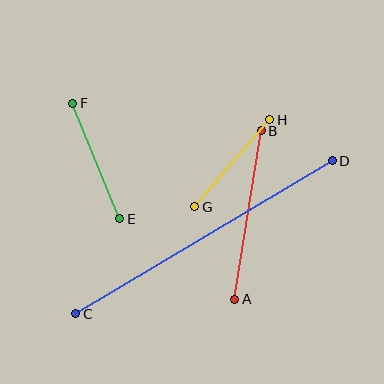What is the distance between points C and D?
The distance is approximately 299 pixels.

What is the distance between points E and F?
The distance is approximately 124 pixels.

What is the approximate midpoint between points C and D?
The midpoint is at approximately (204, 237) pixels.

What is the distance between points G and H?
The distance is approximately 115 pixels.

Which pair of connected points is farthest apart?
Points C and D are farthest apart.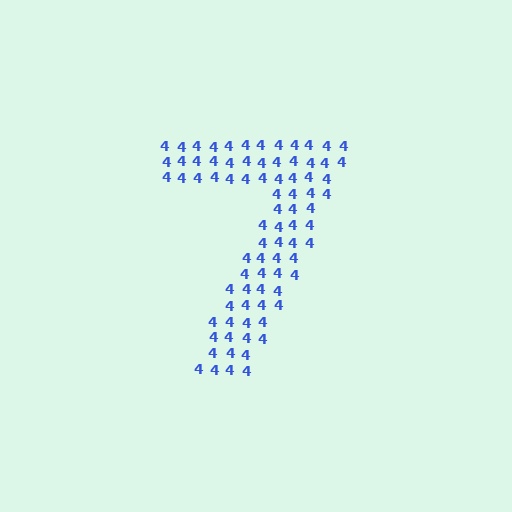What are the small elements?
The small elements are digit 4's.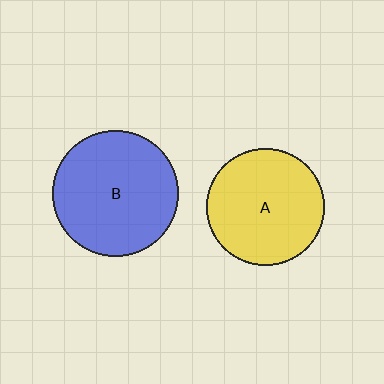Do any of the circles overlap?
No, none of the circles overlap.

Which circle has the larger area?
Circle B (blue).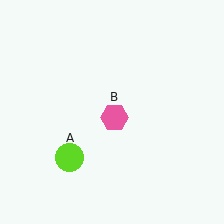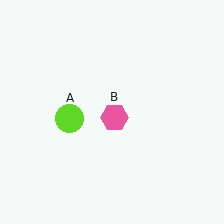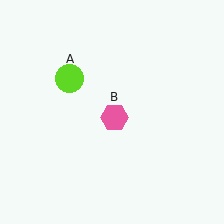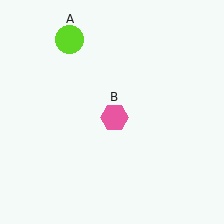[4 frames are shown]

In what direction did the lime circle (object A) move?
The lime circle (object A) moved up.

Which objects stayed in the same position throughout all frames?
Pink hexagon (object B) remained stationary.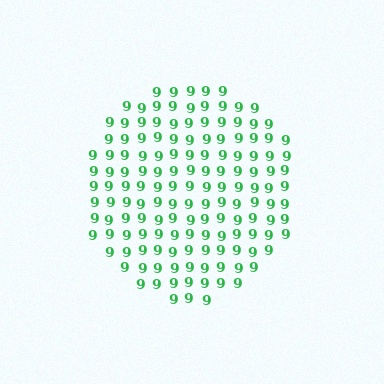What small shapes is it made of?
It is made of small digit 9's.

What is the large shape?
The large shape is a circle.